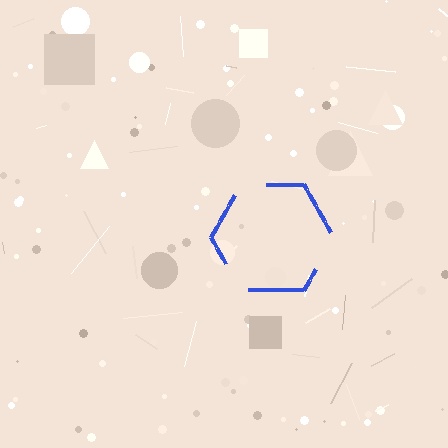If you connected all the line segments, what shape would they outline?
They would outline a hexagon.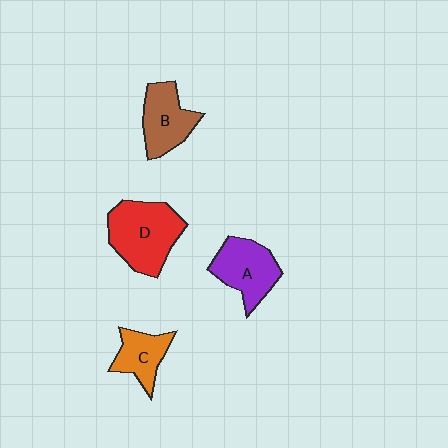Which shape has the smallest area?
Shape C (orange).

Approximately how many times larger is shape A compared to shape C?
Approximately 1.4 times.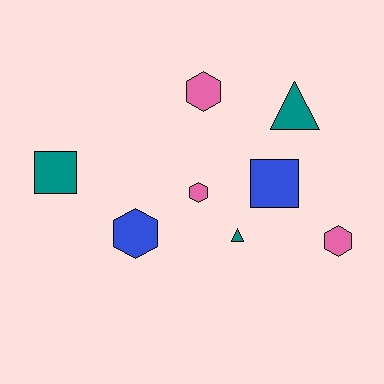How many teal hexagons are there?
There are no teal hexagons.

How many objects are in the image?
There are 8 objects.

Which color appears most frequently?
Teal, with 3 objects.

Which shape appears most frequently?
Hexagon, with 4 objects.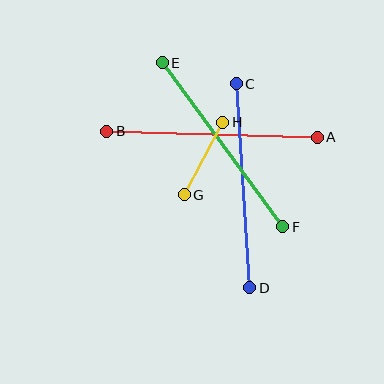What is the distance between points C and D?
The distance is approximately 204 pixels.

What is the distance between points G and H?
The distance is approximately 82 pixels.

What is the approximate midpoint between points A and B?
The midpoint is at approximately (212, 134) pixels.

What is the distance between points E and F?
The distance is approximately 203 pixels.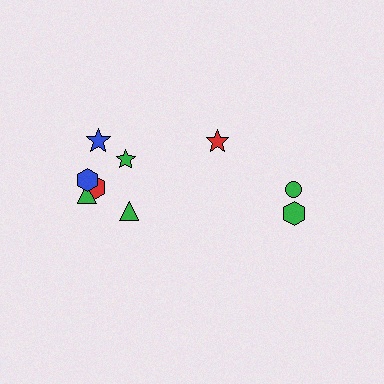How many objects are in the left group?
There are 6 objects.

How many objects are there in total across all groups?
There are 9 objects.